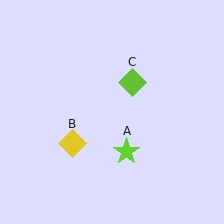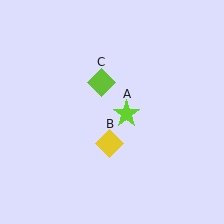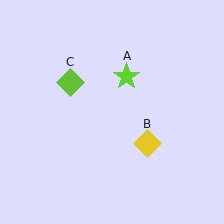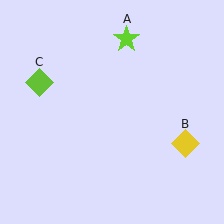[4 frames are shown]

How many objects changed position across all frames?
3 objects changed position: lime star (object A), yellow diamond (object B), lime diamond (object C).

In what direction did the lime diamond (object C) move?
The lime diamond (object C) moved left.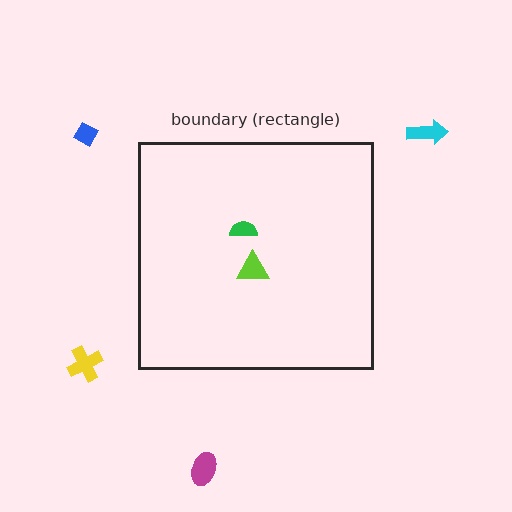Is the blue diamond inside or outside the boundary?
Outside.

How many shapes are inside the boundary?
2 inside, 4 outside.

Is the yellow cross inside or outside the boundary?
Outside.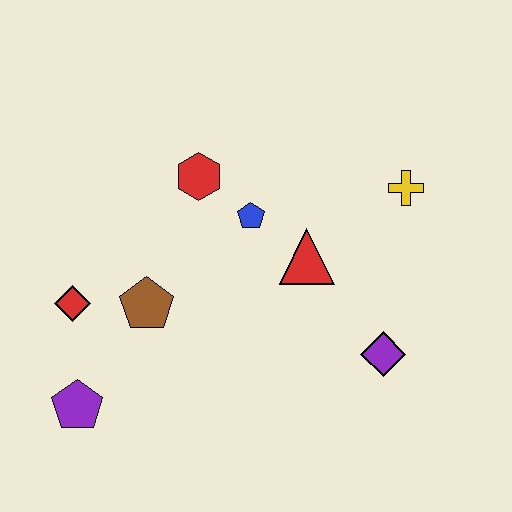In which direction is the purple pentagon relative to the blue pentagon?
The purple pentagon is below the blue pentagon.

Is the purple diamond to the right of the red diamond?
Yes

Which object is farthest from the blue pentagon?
The purple pentagon is farthest from the blue pentagon.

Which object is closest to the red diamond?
The brown pentagon is closest to the red diamond.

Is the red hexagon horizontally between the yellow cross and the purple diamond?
No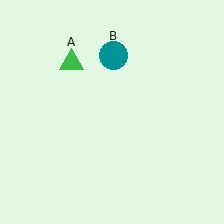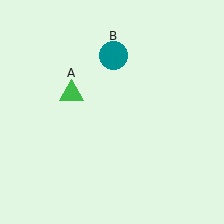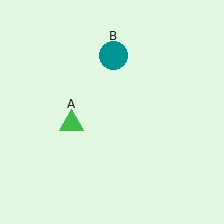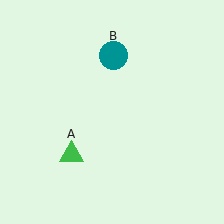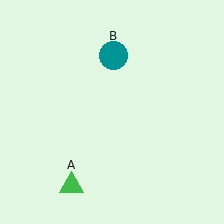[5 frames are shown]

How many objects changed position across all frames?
1 object changed position: green triangle (object A).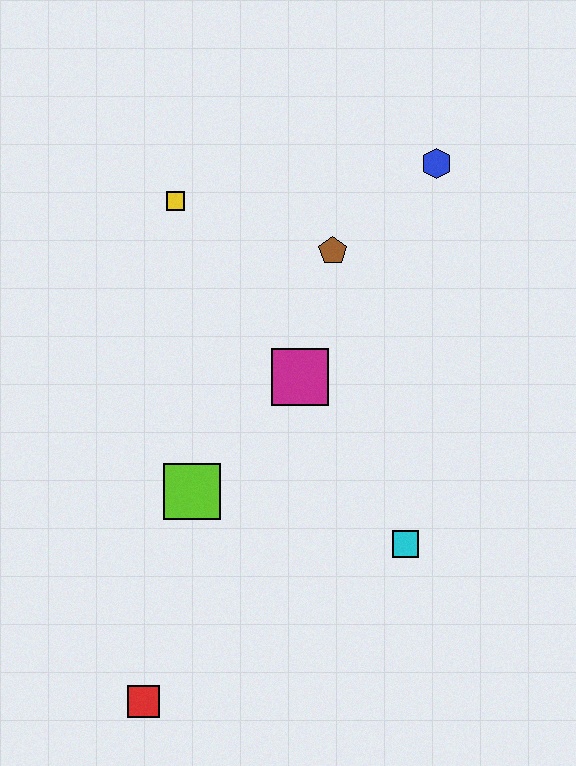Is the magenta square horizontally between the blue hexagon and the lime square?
Yes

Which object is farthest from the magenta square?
The red square is farthest from the magenta square.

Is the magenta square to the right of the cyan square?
No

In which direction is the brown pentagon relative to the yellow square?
The brown pentagon is to the right of the yellow square.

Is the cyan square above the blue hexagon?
No